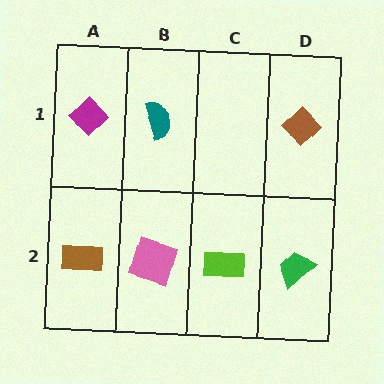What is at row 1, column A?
A magenta diamond.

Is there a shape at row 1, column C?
No, that cell is empty.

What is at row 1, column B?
A teal semicircle.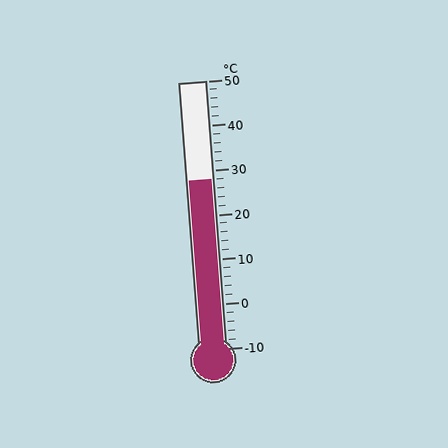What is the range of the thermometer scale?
The thermometer scale ranges from -10°C to 50°C.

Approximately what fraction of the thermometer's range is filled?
The thermometer is filled to approximately 65% of its range.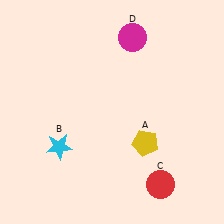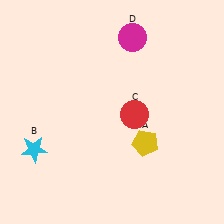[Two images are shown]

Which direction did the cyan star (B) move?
The cyan star (B) moved left.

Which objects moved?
The objects that moved are: the cyan star (B), the red circle (C).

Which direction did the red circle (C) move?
The red circle (C) moved up.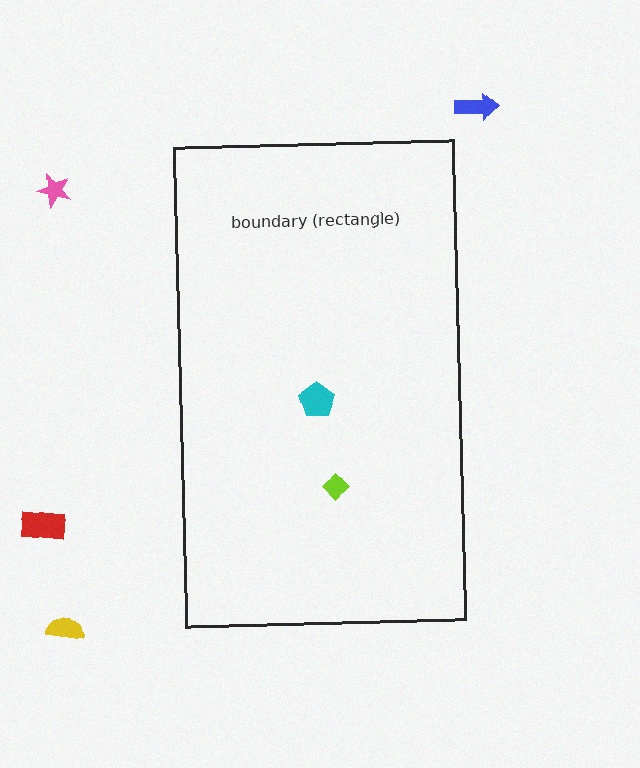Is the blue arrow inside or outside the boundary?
Outside.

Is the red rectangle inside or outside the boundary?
Outside.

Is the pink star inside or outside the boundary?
Outside.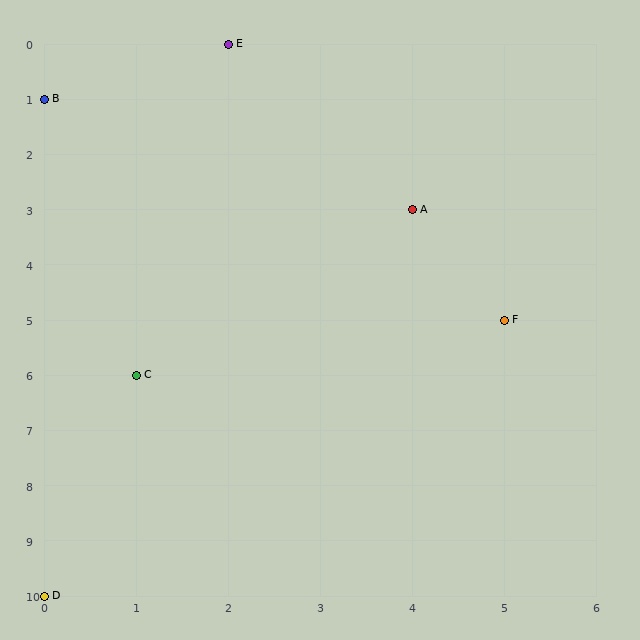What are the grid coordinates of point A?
Point A is at grid coordinates (4, 3).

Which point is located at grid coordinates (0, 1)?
Point B is at (0, 1).